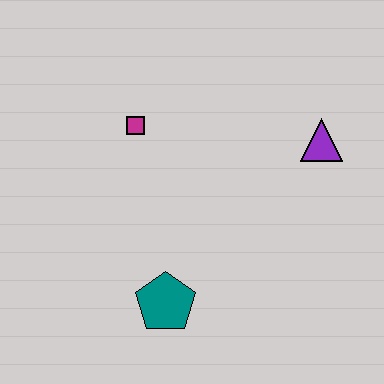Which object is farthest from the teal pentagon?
The purple triangle is farthest from the teal pentagon.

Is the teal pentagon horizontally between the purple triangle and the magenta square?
Yes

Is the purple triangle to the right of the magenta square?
Yes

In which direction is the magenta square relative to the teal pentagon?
The magenta square is above the teal pentagon.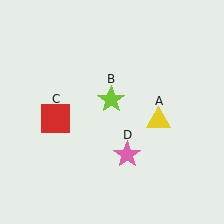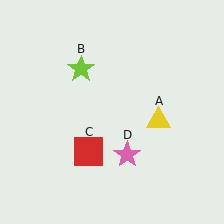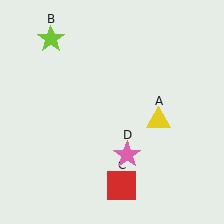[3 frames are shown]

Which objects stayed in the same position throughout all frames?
Yellow triangle (object A) and pink star (object D) remained stationary.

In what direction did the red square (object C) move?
The red square (object C) moved down and to the right.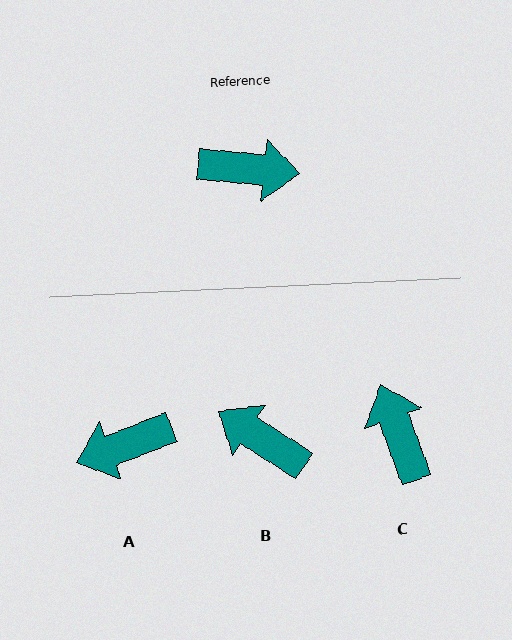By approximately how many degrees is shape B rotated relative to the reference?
Approximately 153 degrees counter-clockwise.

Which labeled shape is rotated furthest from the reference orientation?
A, about 153 degrees away.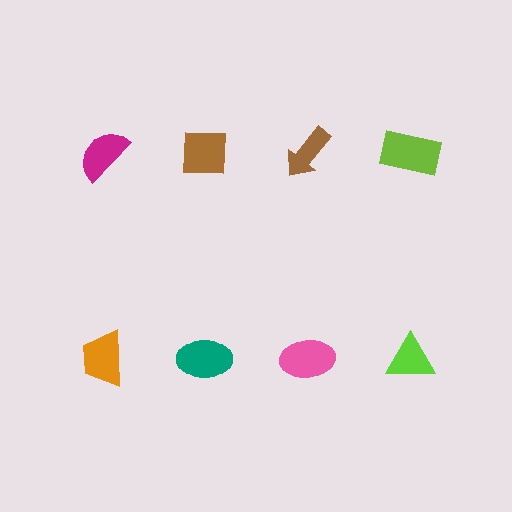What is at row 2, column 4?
A lime triangle.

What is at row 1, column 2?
A brown square.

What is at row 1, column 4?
A lime rectangle.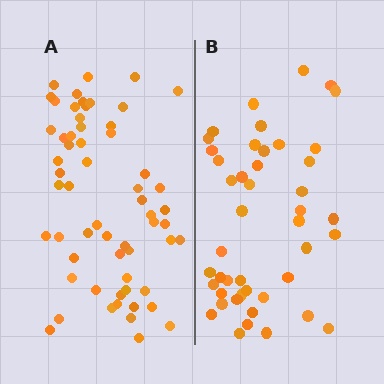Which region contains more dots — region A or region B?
Region A (the left region) has more dots.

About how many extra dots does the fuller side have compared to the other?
Region A has approximately 15 more dots than region B.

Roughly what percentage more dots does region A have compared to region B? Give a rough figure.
About 35% more.